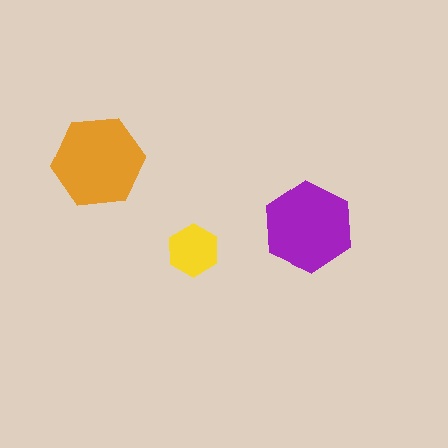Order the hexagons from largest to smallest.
the orange one, the purple one, the yellow one.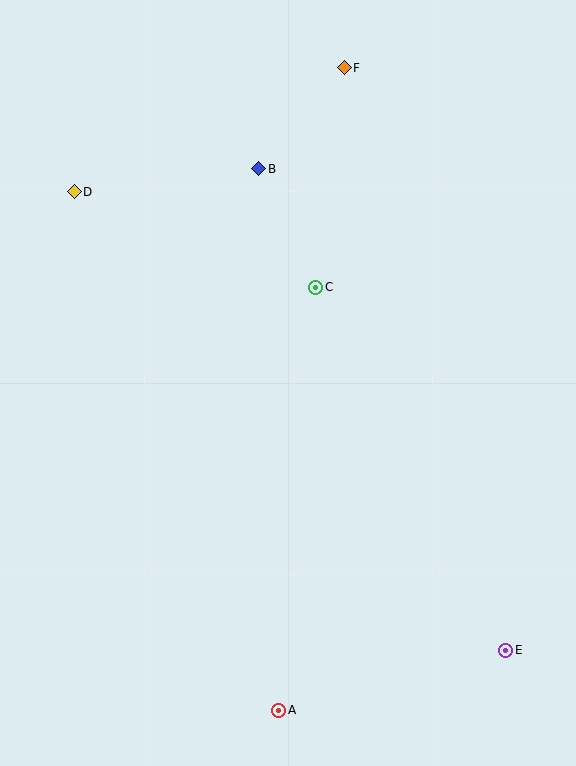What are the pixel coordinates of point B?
Point B is at (259, 169).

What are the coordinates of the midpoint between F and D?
The midpoint between F and D is at (209, 130).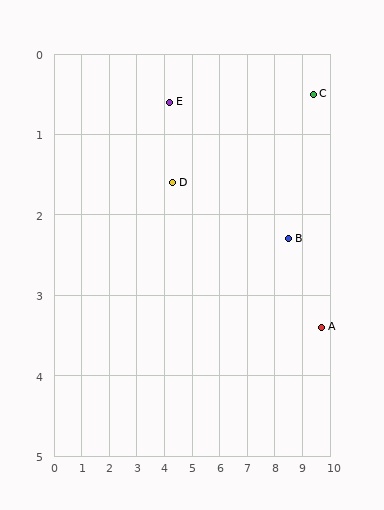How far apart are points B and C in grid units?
Points B and C are about 2.0 grid units apart.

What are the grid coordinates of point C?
Point C is at approximately (9.4, 0.5).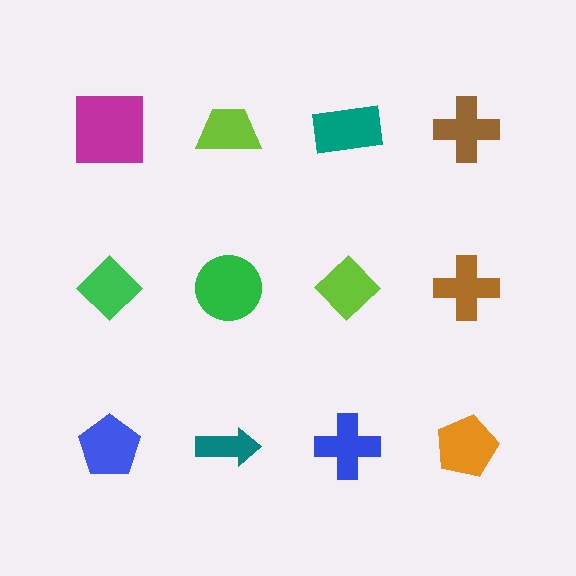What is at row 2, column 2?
A green circle.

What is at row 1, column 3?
A teal rectangle.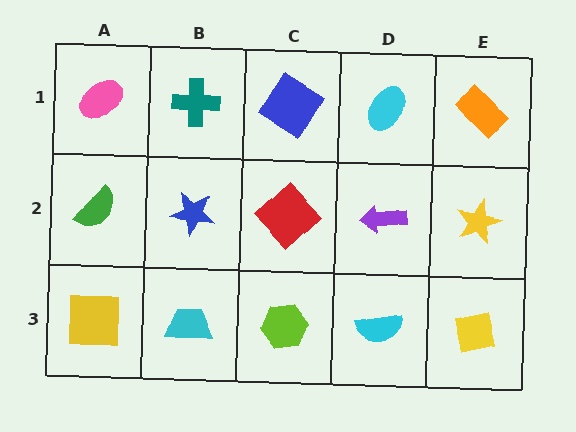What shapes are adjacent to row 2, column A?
A pink ellipse (row 1, column A), a yellow square (row 3, column A), a blue star (row 2, column B).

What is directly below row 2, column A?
A yellow square.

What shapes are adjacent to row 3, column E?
A yellow star (row 2, column E), a cyan semicircle (row 3, column D).